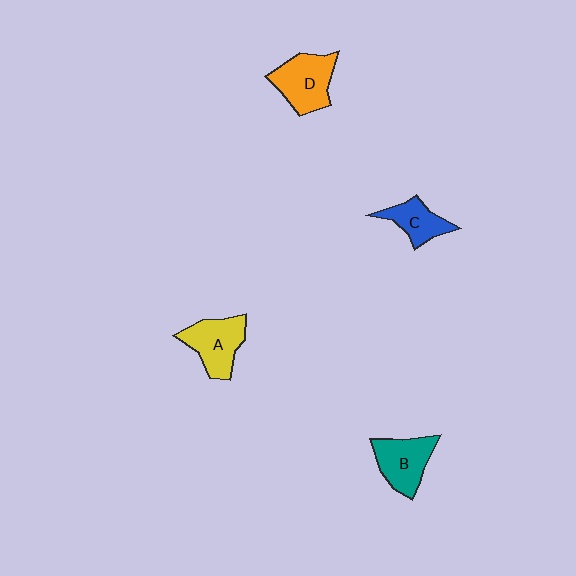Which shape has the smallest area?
Shape C (blue).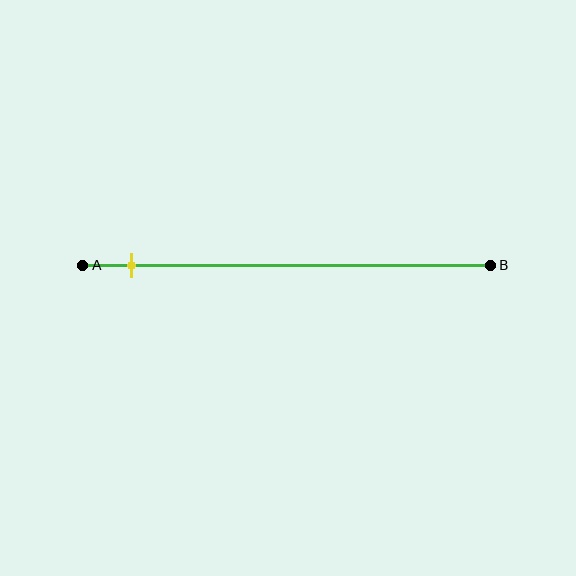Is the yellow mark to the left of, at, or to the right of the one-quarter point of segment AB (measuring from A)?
The yellow mark is to the left of the one-quarter point of segment AB.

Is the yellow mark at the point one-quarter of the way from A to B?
No, the mark is at about 10% from A, not at the 25% one-quarter point.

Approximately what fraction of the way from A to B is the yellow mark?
The yellow mark is approximately 10% of the way from A to B.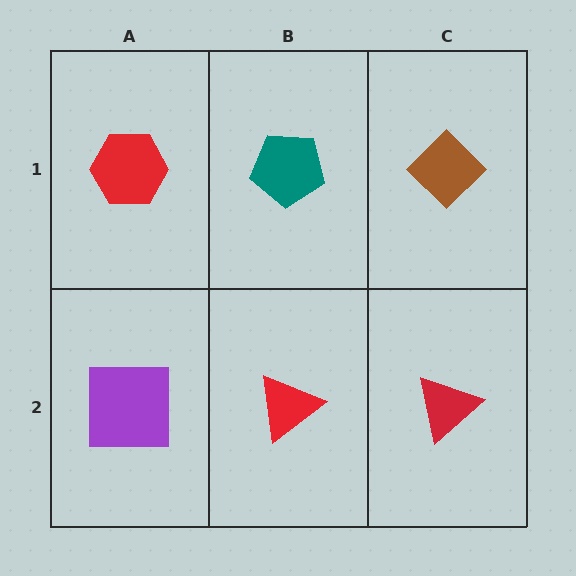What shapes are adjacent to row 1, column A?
A purple square (row 2, column A), a teal pentagon (row 1, column B).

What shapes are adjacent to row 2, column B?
A teal pentagon (row 1, column B), a purple square (row 2, column A), a red triangle (row 2, column C).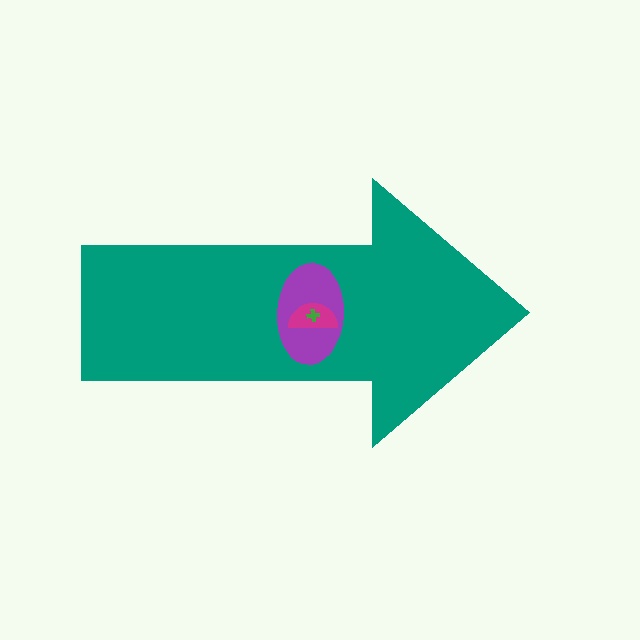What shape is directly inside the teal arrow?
The purple ellipse.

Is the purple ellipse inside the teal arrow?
Yes.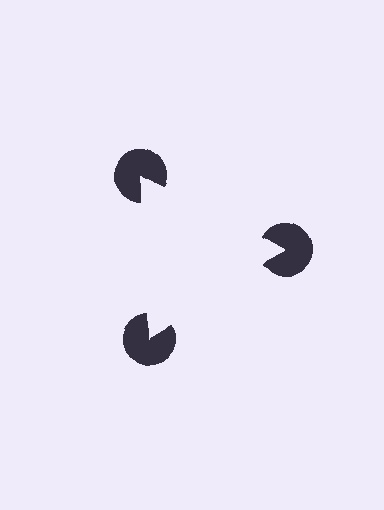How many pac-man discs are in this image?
There are 3 — one at each vertex of the illusory triangle.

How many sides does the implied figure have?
3 sides.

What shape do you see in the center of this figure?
An illusory triangle — its edges are inferred from the aligned wedge cuts in the pac-man discs, not physically drawn.